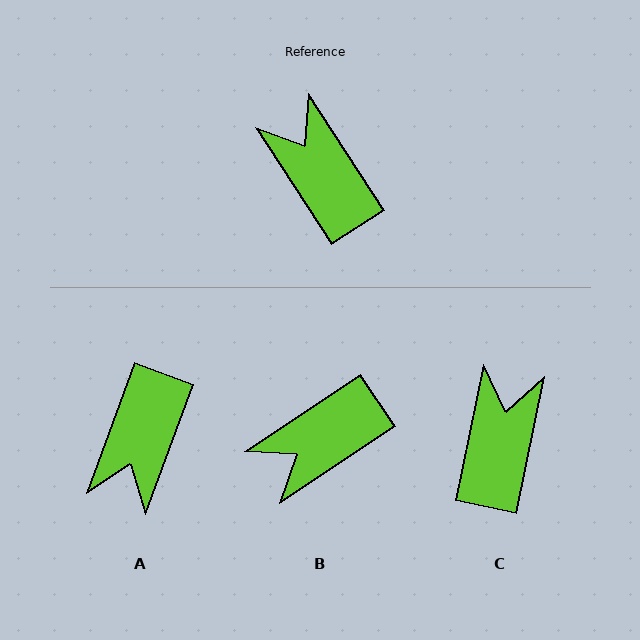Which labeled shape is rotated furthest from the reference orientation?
A, about 127 degrees away.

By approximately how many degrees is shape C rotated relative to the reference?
Approximately 44 degrees clockwise.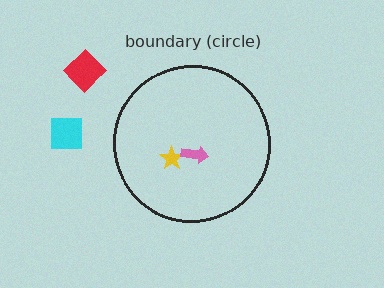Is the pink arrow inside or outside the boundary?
Inside.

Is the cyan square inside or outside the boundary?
Outside.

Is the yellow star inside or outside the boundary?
Inside.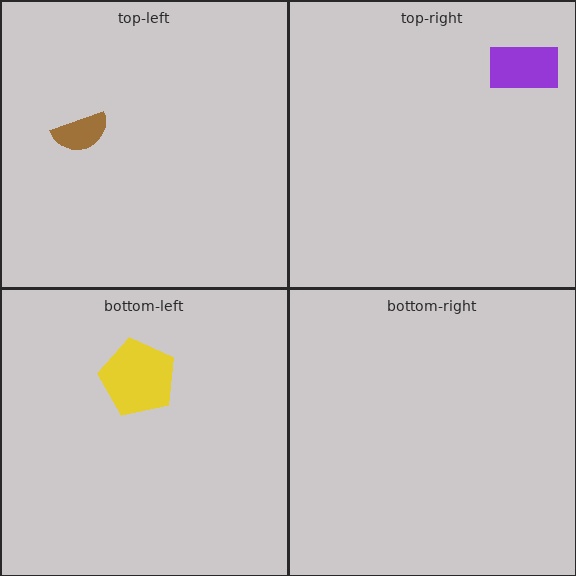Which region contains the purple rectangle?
The top-right region.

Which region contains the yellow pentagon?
The bottom-left region.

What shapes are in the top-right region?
The purple rectangle.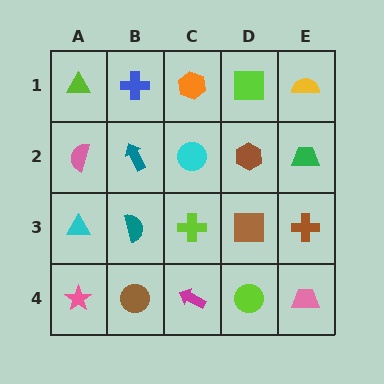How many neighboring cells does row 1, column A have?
2.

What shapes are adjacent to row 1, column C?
A cyan circle (row 2, column C), a blue cross (row 1, column B), a lime square (row 1, column D).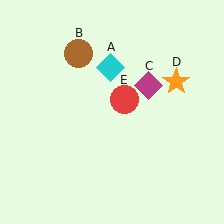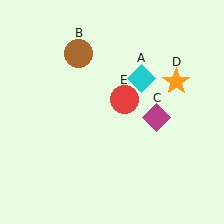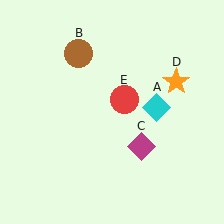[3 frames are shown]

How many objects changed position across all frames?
2 objects changed position: cyan diamond (object A), magenta diamond (object C).